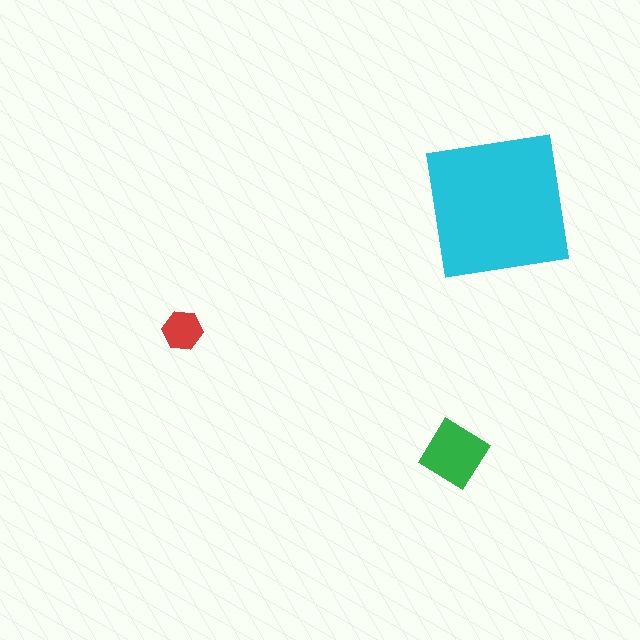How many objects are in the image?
There are 3 objects in the image.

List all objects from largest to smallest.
The cyan square, the green diamond, the red hexagon.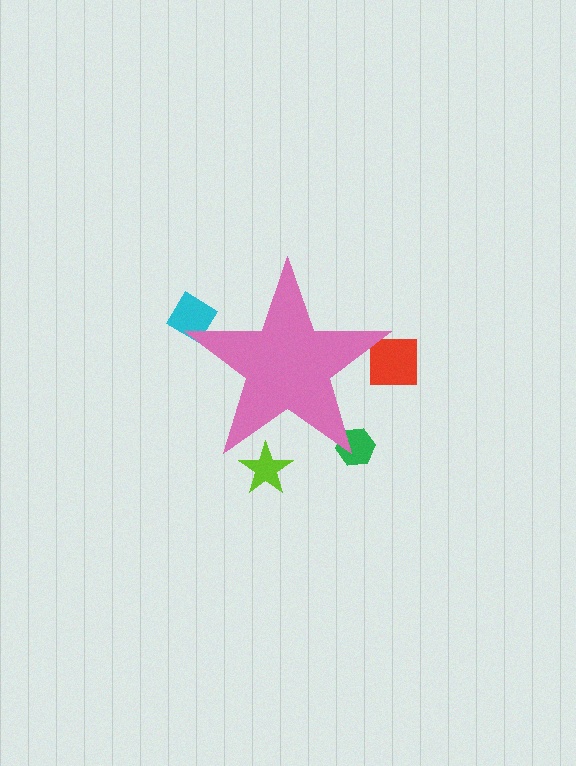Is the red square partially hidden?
Yes, the red square is partially hidden behind the pink star.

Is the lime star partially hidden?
Yes, the lime star is partially hidden behind the pink star.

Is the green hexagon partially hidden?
Yes, the green hexagon is partially hidden behind the pink star.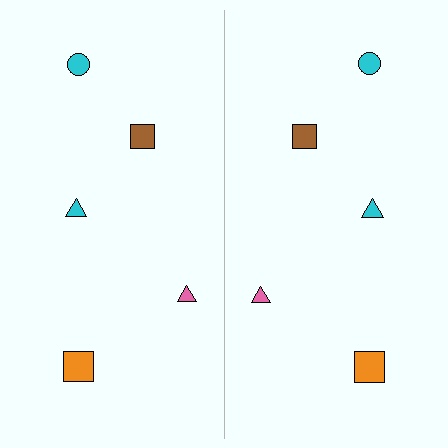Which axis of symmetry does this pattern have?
The pattern has a vertical axis of symmetry running through the center of the image.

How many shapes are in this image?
There are 10 shapes in this image.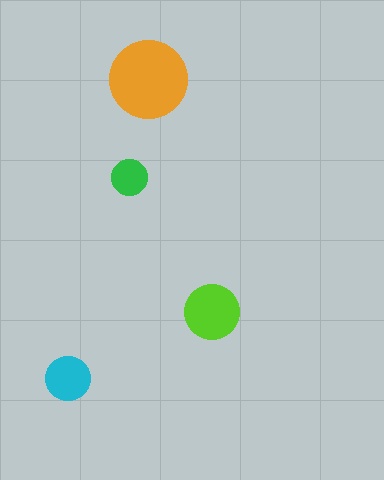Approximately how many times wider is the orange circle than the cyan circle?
About 2 times wider.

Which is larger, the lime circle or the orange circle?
The orange one.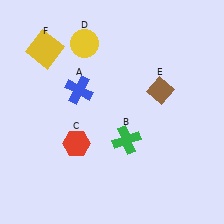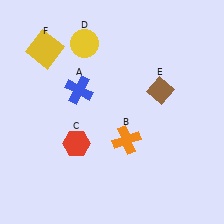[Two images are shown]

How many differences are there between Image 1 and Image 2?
There is 1 difference between the two images.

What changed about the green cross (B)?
In Image 1, B is green. In Image 2, it changed to orange.